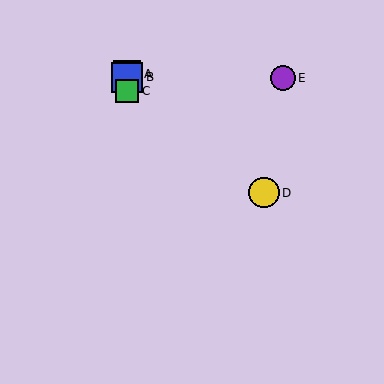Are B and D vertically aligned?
No, B is at x≈127 and D is at x≈264.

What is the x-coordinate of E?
Object E is at x≈283.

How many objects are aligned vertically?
3 objects (A, B, C) are aligned vertically.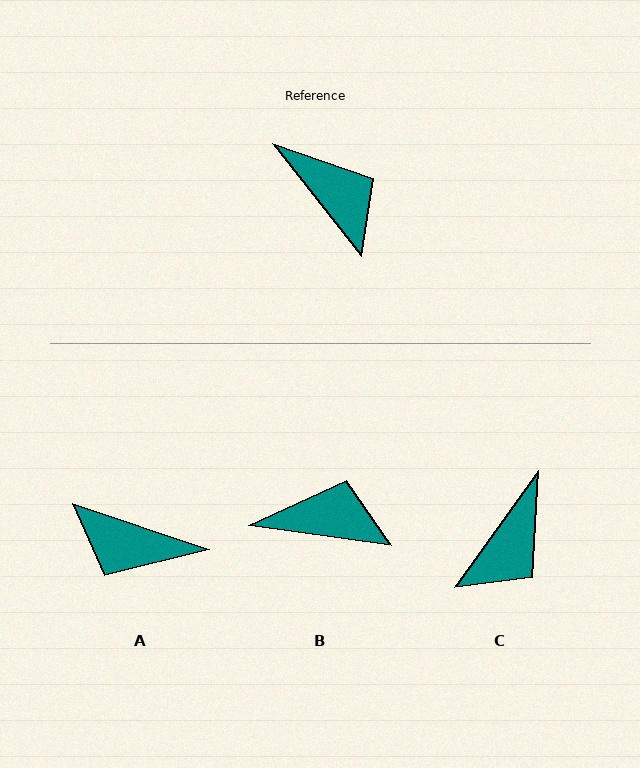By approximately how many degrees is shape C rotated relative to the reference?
Approximately 74 degrees clockwise.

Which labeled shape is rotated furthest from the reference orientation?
A, about 147 degrees away.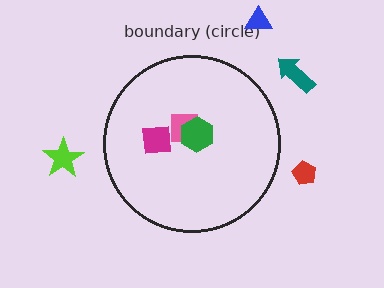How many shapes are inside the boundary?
3 inside, 4 outside.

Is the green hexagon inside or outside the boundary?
Inside.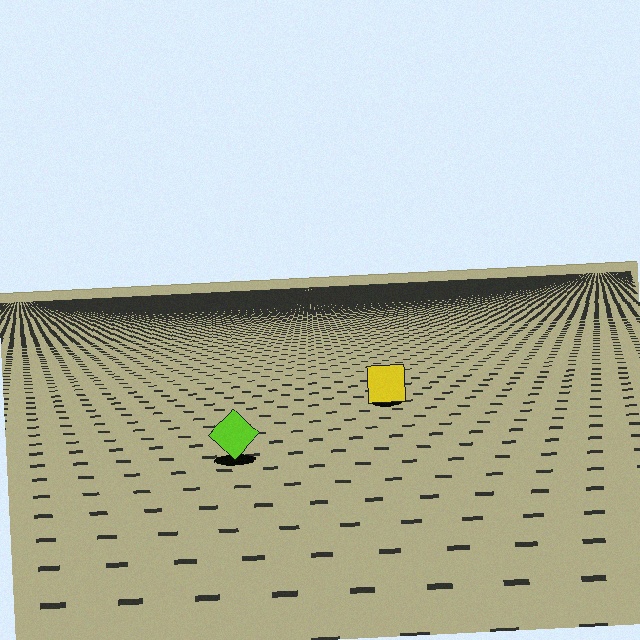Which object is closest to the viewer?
The lime diamond is closest. The texture marks near it are larger and more spread out.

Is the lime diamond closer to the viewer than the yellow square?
Yes. The lime diamond is closer — you can tell from the texture gradient: the ground texture is coarser near it.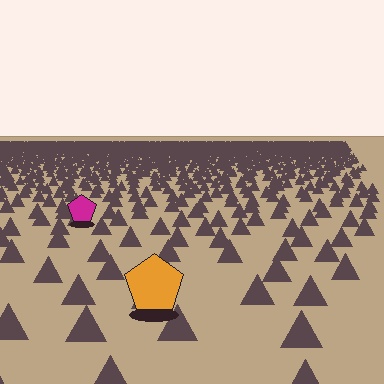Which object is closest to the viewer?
The orange pentagon is closest. The texture marks near it are larger and more spread out.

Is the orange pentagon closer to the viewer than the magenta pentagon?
Yes. The orange pentagon is closer — you can tell from the texture gradient: the ground texture is coarser near it.